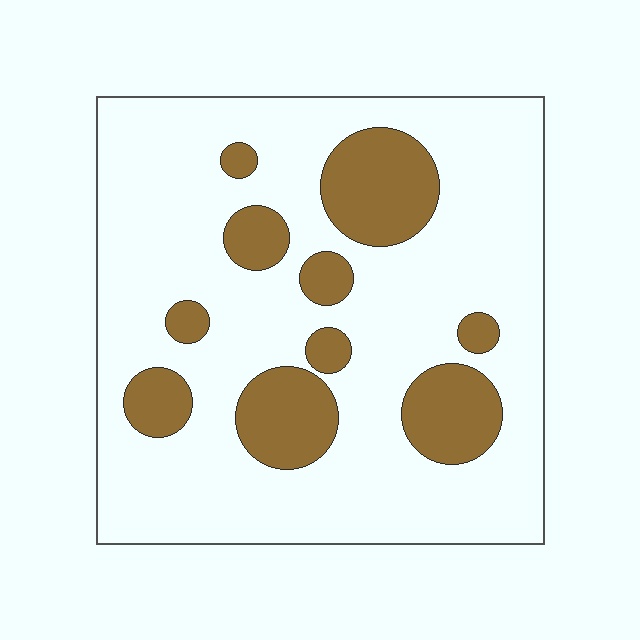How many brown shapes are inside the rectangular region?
10.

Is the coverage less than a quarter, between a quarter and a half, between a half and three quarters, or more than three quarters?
Less than a quarter.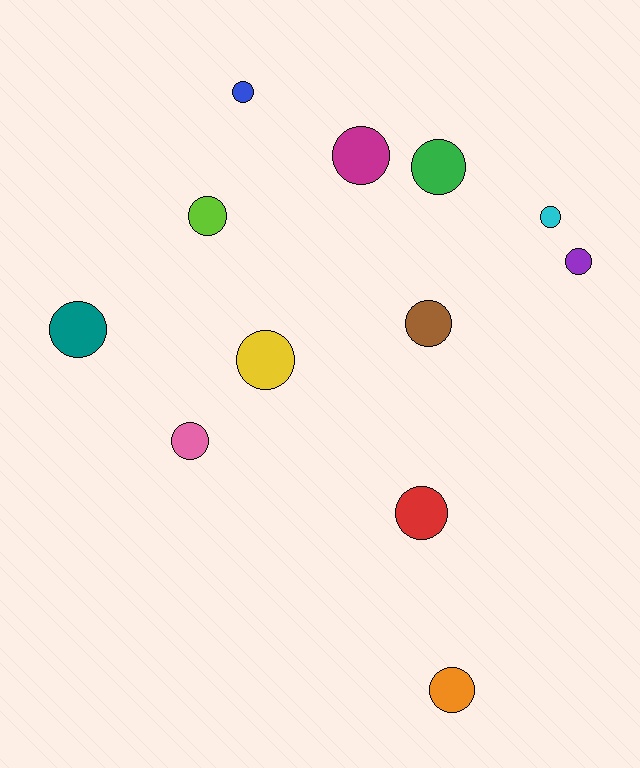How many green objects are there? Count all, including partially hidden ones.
There is 1 green object.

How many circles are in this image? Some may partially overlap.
There are 12 circles.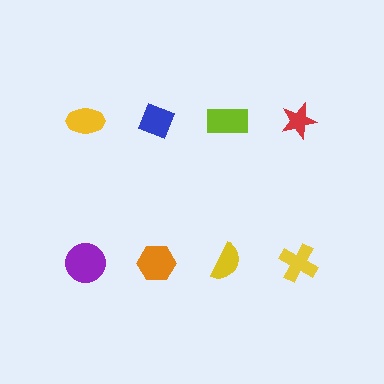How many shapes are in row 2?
4 shapes.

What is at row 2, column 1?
A purple circle.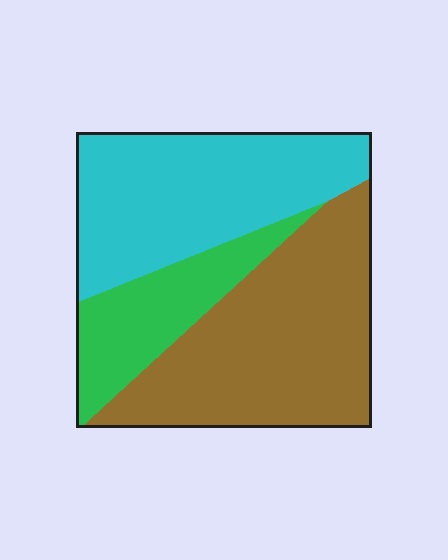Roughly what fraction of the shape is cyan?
Cyan takes up about three eighths (3/8) of the shape.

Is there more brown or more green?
Brown.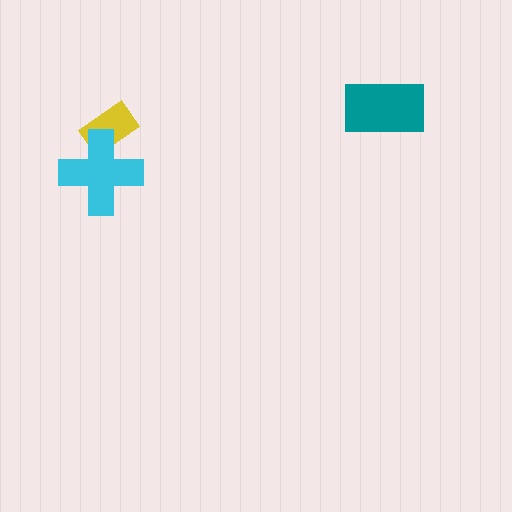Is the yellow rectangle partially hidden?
Yes, it is partially covered by another shape.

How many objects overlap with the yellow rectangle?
1 object overlaps with the yellow rectangle.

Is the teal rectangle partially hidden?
No, no other shape covers it.